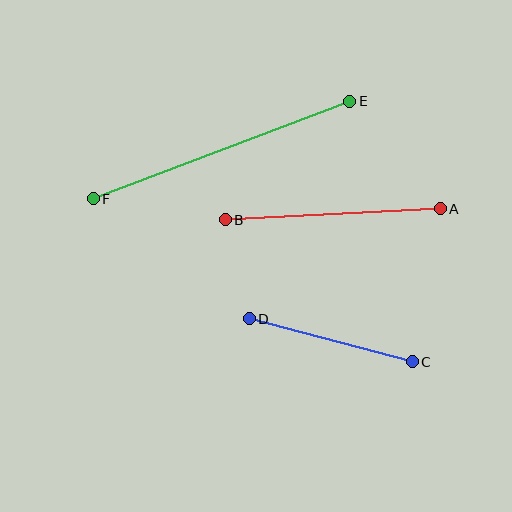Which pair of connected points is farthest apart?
Points E and F are farthest apart.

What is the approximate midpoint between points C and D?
The midpoint is at approximately (331, 340) pixels.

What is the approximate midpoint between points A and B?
The midpoint is at approximately (333, 214) pixels.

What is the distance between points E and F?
The distance is approximately 274 pixels.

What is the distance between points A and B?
The distance is approximately 216 pixels.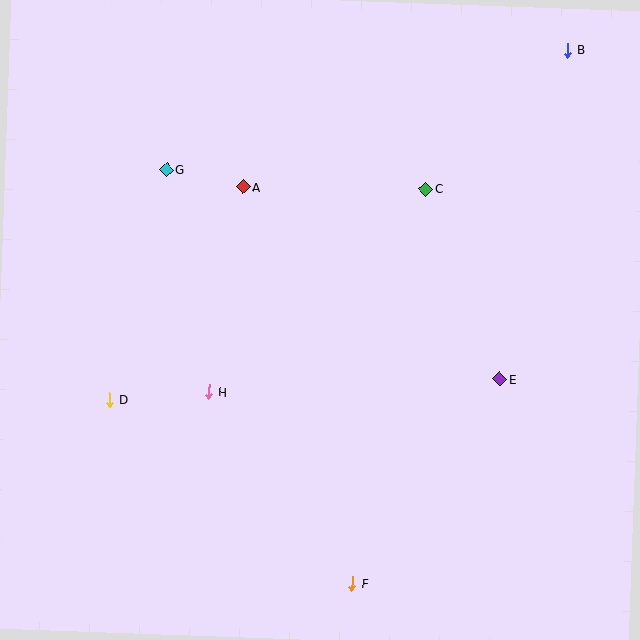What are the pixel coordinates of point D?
Point D is at (110, 400).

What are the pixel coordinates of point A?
Point A is at (243, 187).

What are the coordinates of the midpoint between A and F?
The midpoint between A and F is at (298, 385).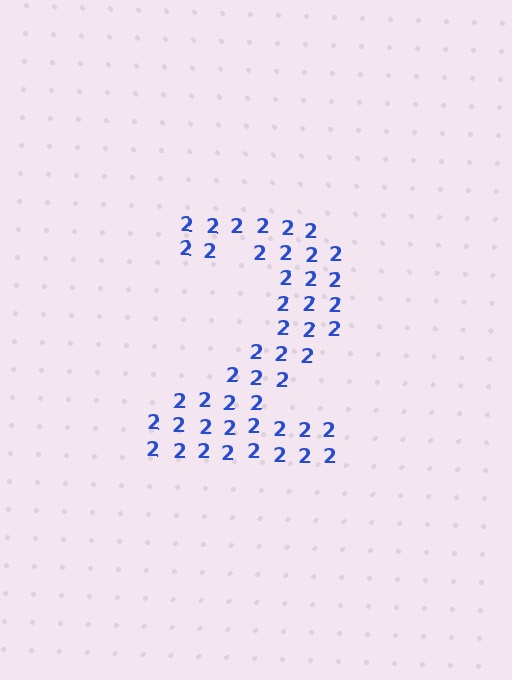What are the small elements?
The small elements are digit 2's.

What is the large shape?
The large shape is the digit 2.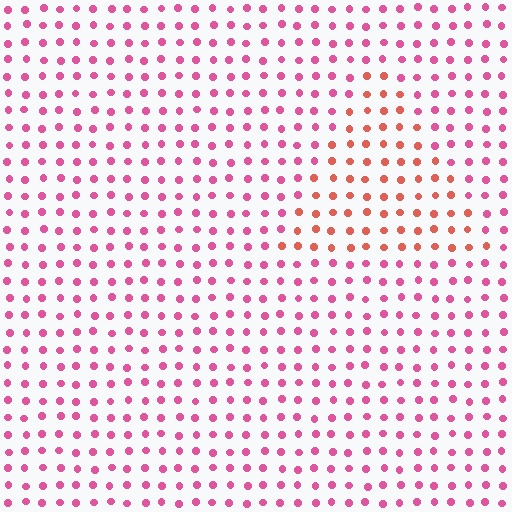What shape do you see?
I see a triangle.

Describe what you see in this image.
The image is filled with small pink elements in a uniform arrangement. A triangle-shaped region is visible where the elements are tinted to a slightly different hue, forming a subtle color boundary.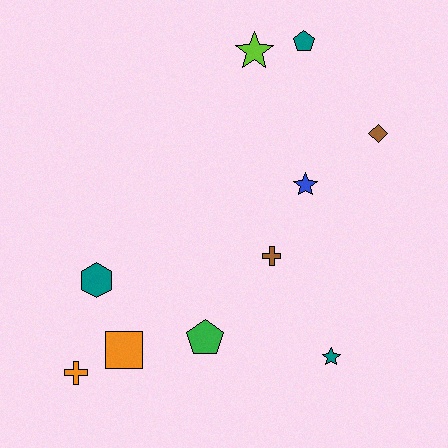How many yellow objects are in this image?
There are no yellow objects.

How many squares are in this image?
There is 1 square.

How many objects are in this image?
There are 10 objects.